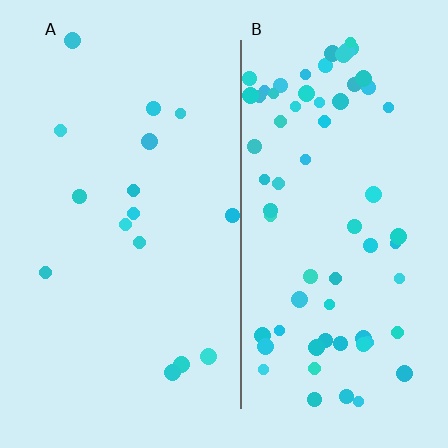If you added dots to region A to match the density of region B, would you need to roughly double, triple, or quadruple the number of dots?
Approximately quadruple.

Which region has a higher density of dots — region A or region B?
B (the right).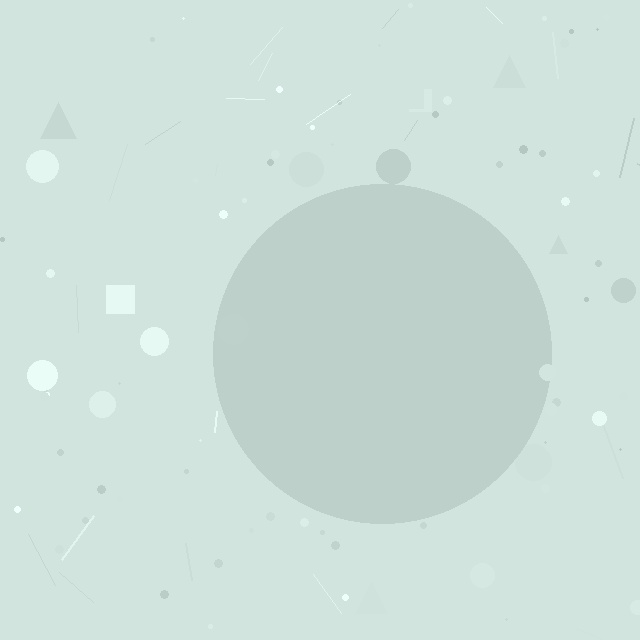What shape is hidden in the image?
A circle is hidden in the image.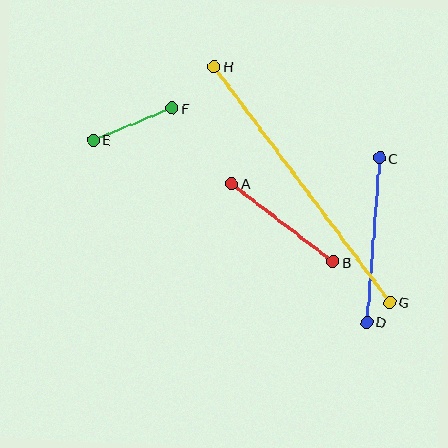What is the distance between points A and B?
The distance is approximately 128 pixels.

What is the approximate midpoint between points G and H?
The midpoint is at approximately (302, 184) pixels.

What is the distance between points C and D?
The distance is approximately 165 pixels.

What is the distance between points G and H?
The distance is approximately 294 pixels.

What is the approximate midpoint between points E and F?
The midpoint is at approximately (133, 124) pixels.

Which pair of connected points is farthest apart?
Points G and H are farthest apart.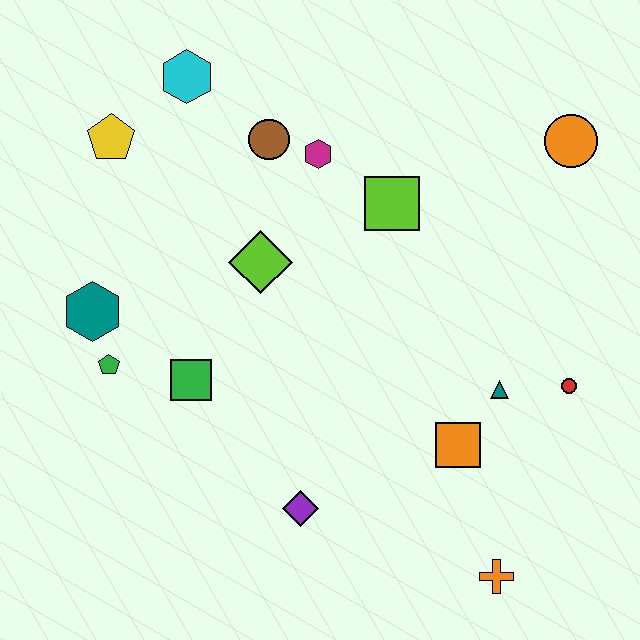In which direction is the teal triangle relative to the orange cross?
The teal triangle is above the orange cross.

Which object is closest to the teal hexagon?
The green pentagon is closest to the teal hexagon.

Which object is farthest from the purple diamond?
The orange circle is farthest from the purple diamond.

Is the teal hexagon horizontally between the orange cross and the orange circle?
No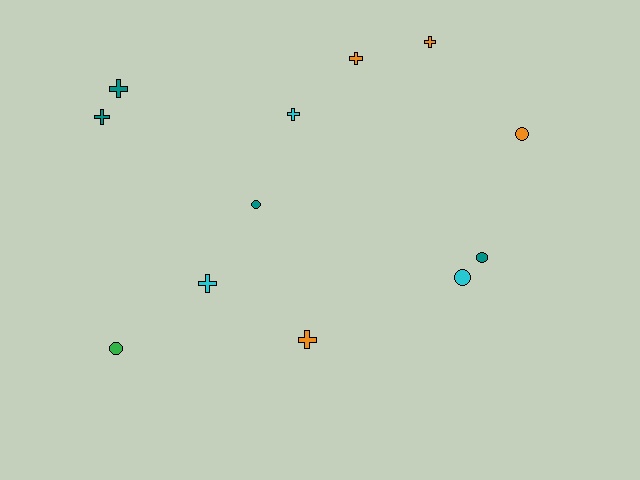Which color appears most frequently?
Teal, with 4 objects.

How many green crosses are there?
There are no green crosses.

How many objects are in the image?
There are 12 objects.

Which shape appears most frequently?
Cross, with 7 objects.